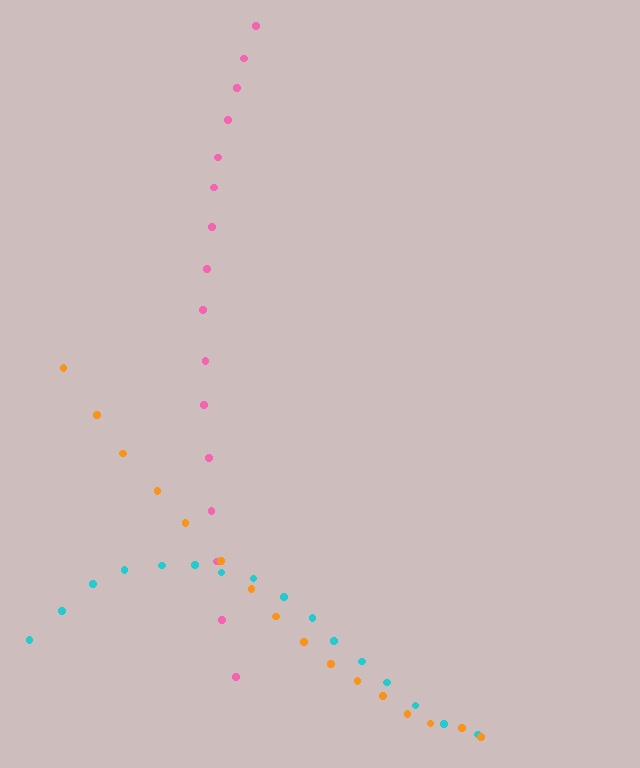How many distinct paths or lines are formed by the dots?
There are 3 distinct paths.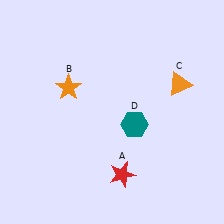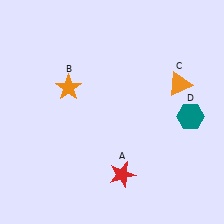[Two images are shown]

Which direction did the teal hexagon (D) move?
The teal hexagon (D) moved right.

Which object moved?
The teal hexagon (D) moved right.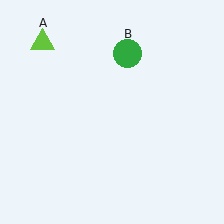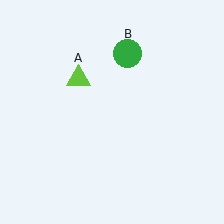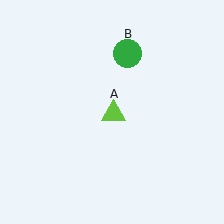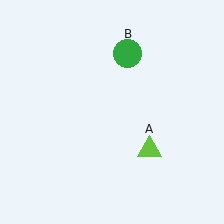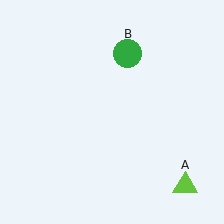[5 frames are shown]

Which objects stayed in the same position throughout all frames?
Green circle (object B) remained stationary.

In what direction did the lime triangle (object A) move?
The lime triangle (object A) moved down and to the right.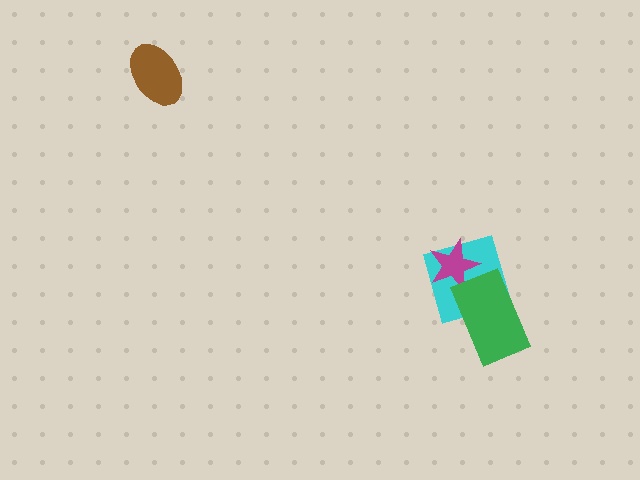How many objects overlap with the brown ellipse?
0 objects overlap with the brown ellipse.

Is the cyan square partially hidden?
Yes, it is partially covered by another shape.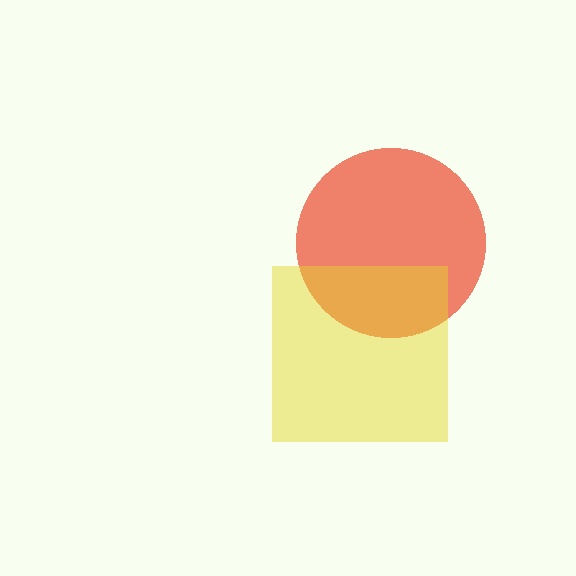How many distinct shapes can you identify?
There are 2 distinct shapes: a red circle, a yellow square.